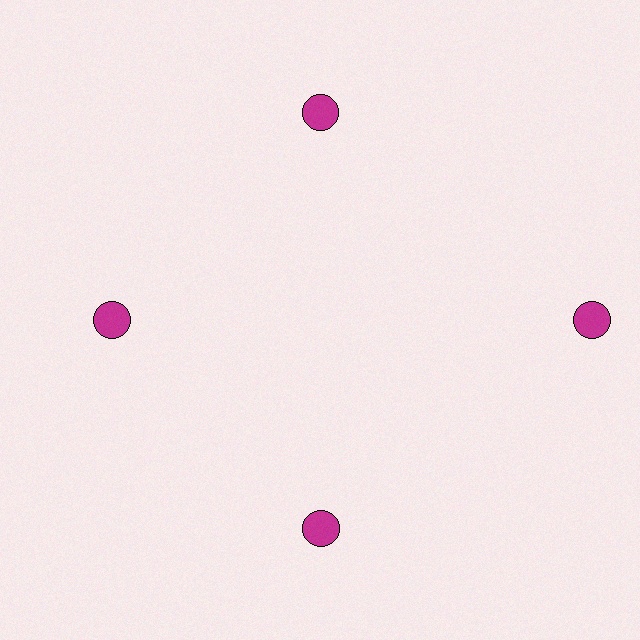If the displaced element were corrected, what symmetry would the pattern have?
It would have 4-fold rotational symmetry — the pattern would map onto itself every 90 degrees.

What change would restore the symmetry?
The symmetry would be restored by moving it inward, back onto the ring so that all 4 circles sit at equal angles and equal distance from the center.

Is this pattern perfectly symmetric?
No. The 4 magenta circles are arranged in a ring, but one element near the 3 o'clock position is pushed outward from the center, breaking the 4-fold rotational symmetry.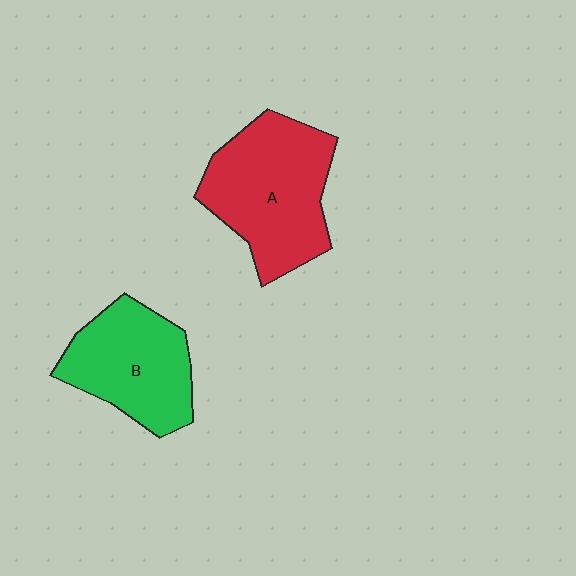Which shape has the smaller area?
Shape B (green).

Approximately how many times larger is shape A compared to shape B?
Approximately 1.2 times.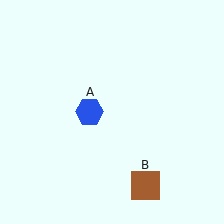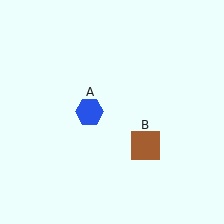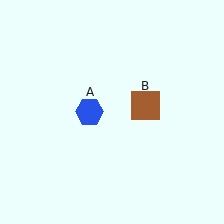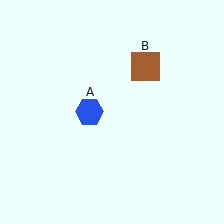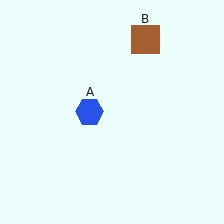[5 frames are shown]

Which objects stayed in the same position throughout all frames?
Blue hexagon (object A) remained stationary.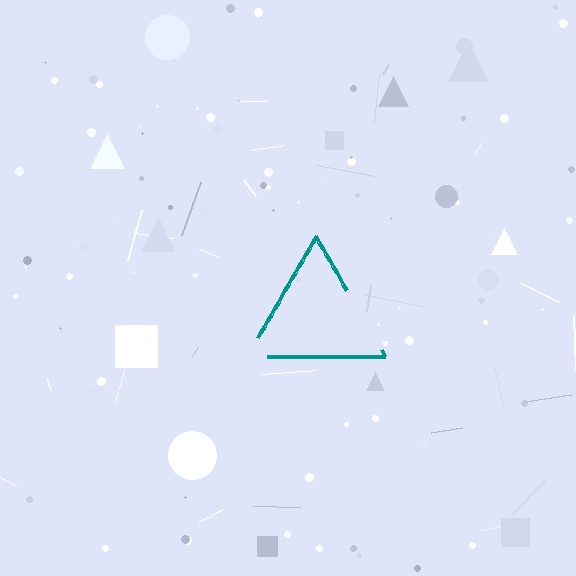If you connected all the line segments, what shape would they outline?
They would outline a triangle.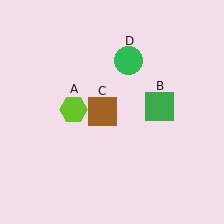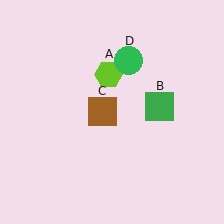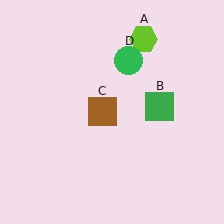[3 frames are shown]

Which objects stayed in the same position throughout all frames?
Green square (object B) and brown square (object C) and green circle (object D) remained stationary.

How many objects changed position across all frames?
1 object changed position: lime hexagon (object A).